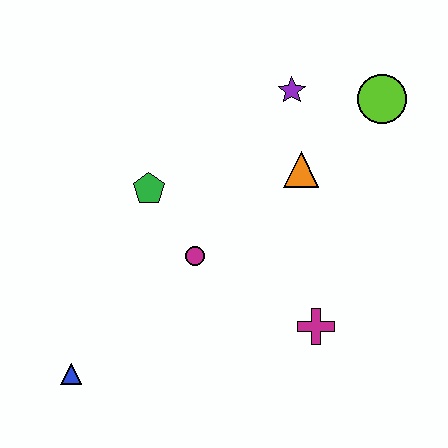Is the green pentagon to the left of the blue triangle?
No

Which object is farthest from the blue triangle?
The lime circle is farthest from the blue triangle.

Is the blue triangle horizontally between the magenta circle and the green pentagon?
No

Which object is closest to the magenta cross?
The magenta circle is closest to the magenta cross.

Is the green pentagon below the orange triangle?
Yes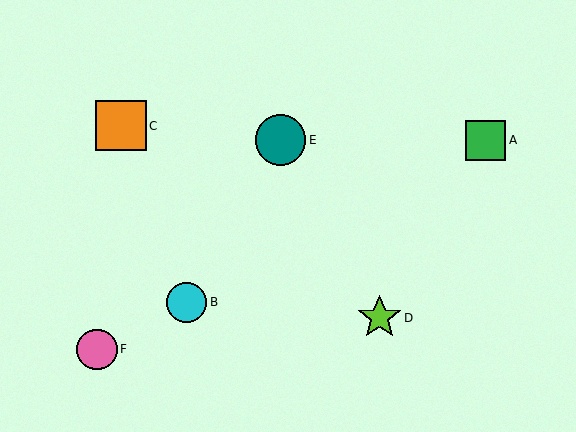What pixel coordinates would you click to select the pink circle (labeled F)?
Click at (97, 349) to select the pink circle F.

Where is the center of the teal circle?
The center of the teal circle is at (280, 140).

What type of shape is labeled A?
Shape A is a green square.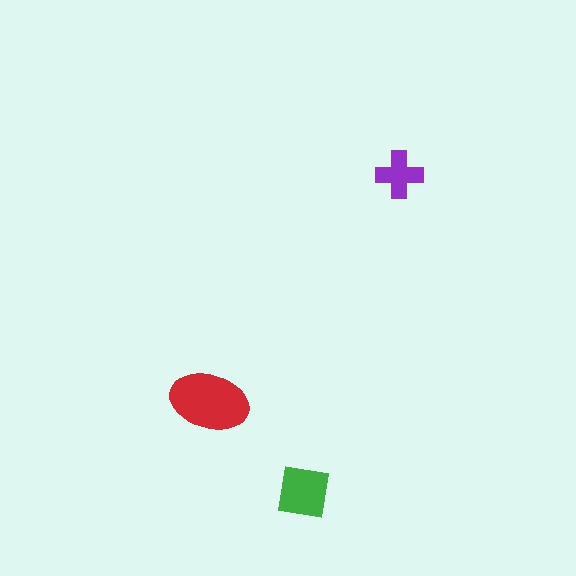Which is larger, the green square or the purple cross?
The green square.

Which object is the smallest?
The purple cross.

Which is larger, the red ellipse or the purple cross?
The red ellipse.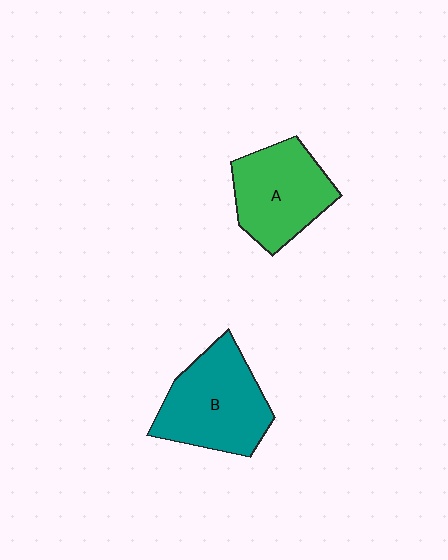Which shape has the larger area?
Shape B (teal).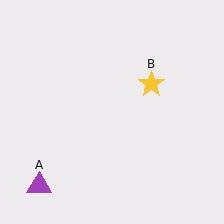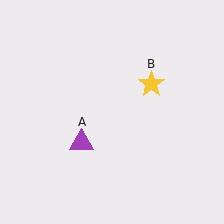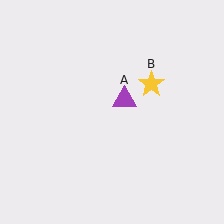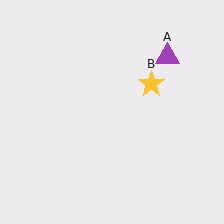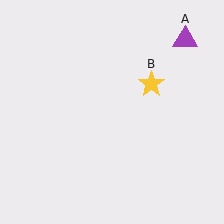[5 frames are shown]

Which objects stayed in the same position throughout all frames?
Yellow star (object B) remained stationary.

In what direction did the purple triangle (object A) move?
The purple triangle (object A) moved up and to the right.